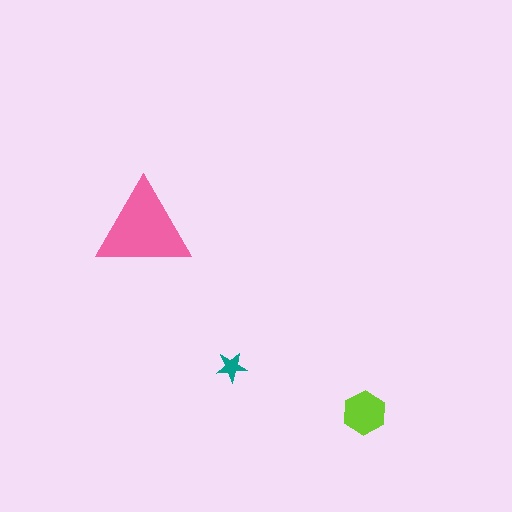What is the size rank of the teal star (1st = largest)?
3rd.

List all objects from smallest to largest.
The teal star, the lime hexagon, the pink triangle.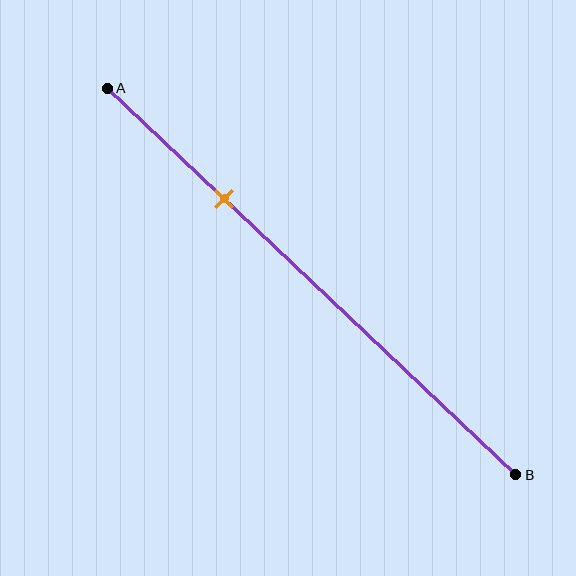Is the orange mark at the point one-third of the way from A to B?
No, the mark is at about 30% from A, not at the 33% one-third point.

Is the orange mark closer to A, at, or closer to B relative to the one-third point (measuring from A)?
The orange mark is closer to point A than the one-third point of segment AB.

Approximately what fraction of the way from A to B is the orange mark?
The orange mark is approximately 30% of the way from A to B.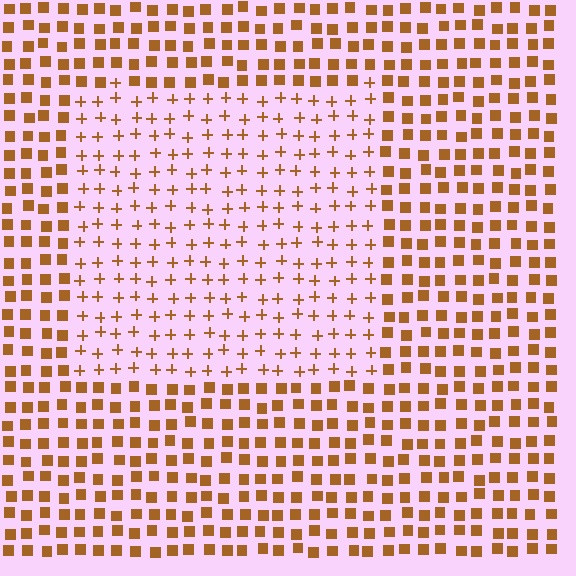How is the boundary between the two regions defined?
The boundary is defined by a change in element shape: plus signs inside vs. squares outside. All elements share the same color and spacing.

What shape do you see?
I see a rectangle.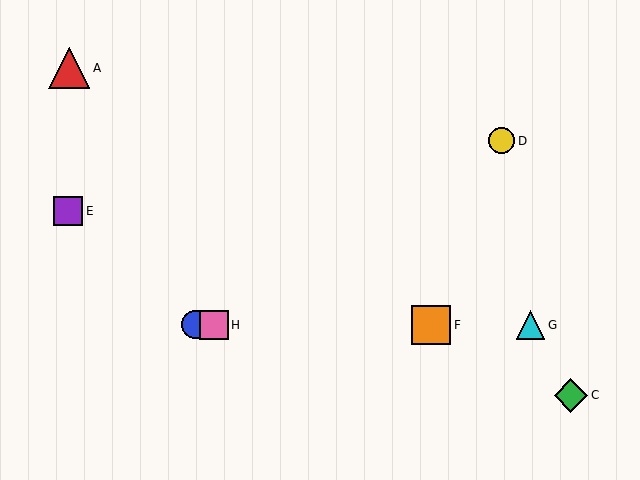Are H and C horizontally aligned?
No, H is at y≈325 and C is at y≈395.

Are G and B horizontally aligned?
Yes, both are at y≈325.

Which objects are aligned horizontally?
Objects B, F, G, H are aligned horizontally.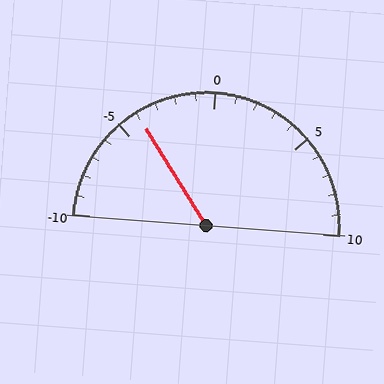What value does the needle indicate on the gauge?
The needle indicates approximately -4.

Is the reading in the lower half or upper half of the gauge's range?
The reading is in the lower half of the range (-10 to 10).